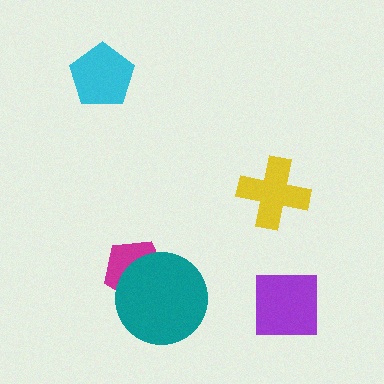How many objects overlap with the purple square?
0 objects overlap with the purple square.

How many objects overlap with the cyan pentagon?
0 objects overlap with the cyan pentagon.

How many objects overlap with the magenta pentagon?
1 object overlaps with the magenta pentagon.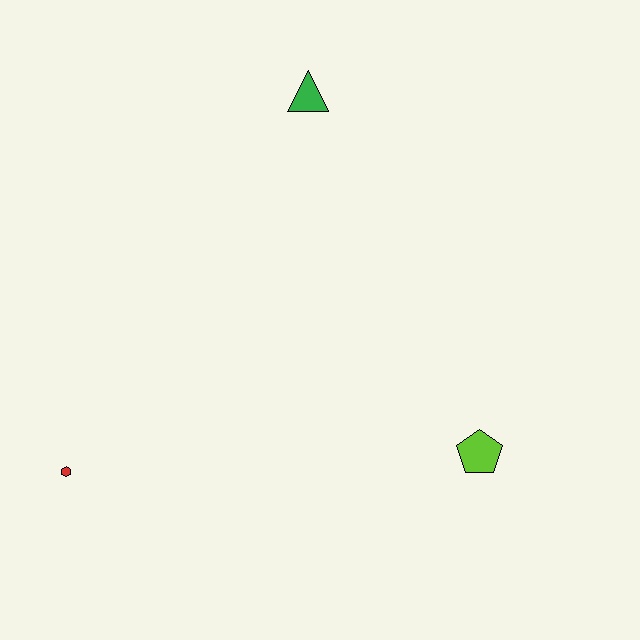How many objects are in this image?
There are 3 objects.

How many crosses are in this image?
There are no crosses.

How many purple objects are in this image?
There are no purple objects.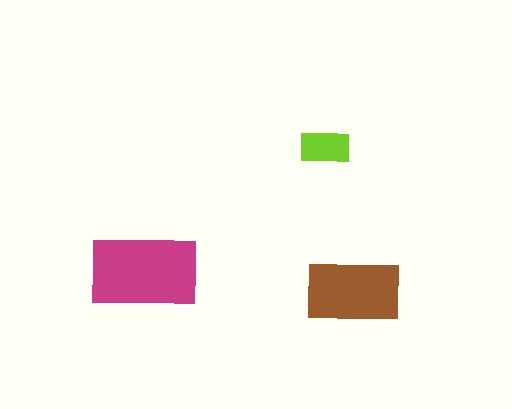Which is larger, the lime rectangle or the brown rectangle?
The brown one.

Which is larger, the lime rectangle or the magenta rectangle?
The magenta one.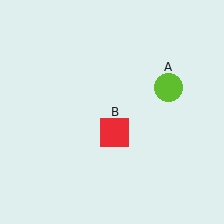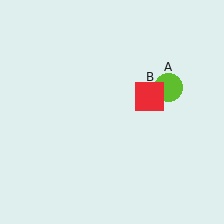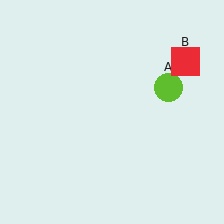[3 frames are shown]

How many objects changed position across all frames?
1 object changed position: red square (object B).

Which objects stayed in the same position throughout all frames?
Lime circle (object A) remained stationary.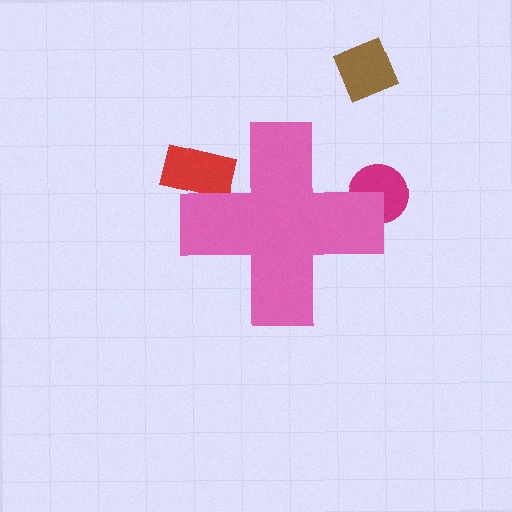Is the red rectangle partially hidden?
Yes, the red rectangle is partially hidden behind the pink cross.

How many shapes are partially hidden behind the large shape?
2 shapes are partially hidden.